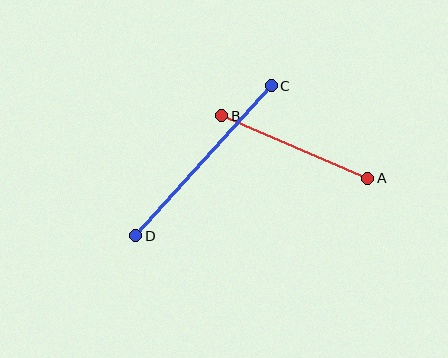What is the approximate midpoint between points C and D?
The midpoint is at approximately (203, 161) pixels.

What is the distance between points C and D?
The distance is approximately 202 pixels.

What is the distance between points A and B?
The distance is approximately 159 pixels.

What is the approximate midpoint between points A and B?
The midpoint is at approximately (295, 147) pixels.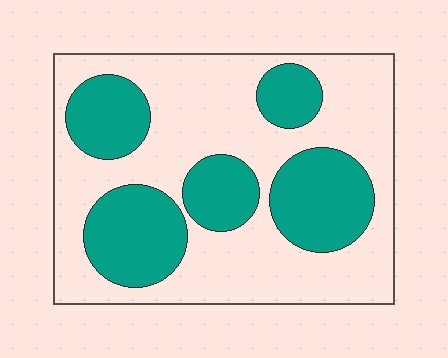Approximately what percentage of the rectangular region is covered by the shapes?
Approximately 35%.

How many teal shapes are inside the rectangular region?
5.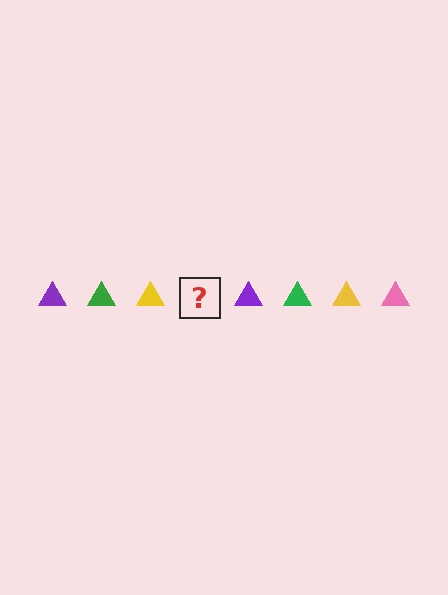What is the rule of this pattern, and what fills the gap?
The rule is that the pattern cycles through purple, green, yellow, pink triangles. The gap should be filled with a pink triangle.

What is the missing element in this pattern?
The missing element is a pink triangle.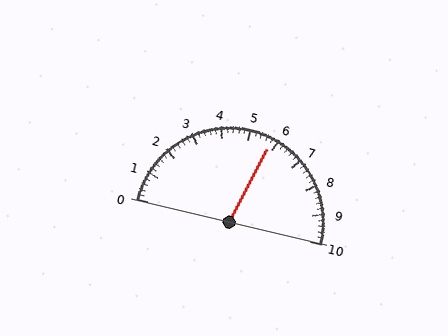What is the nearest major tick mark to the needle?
The nearest major tick mark is 6.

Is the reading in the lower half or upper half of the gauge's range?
The reading is in the upper half of the range (0 to 10).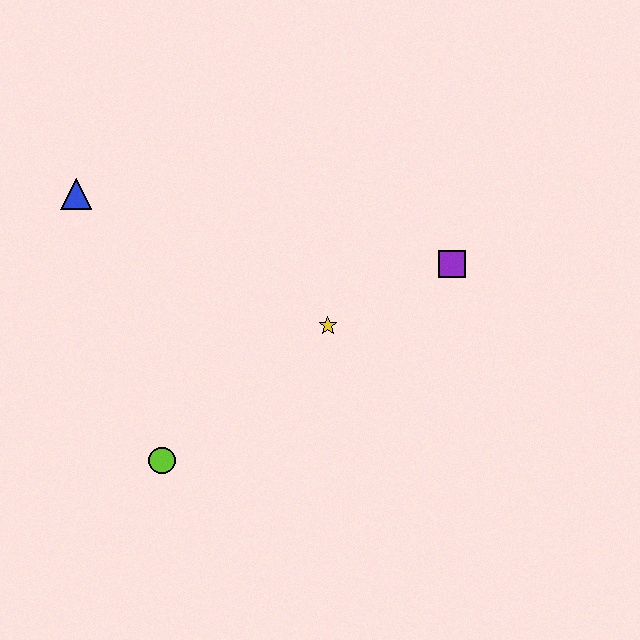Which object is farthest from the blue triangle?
The purple square is farthest from the blue triangle.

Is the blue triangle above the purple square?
Yes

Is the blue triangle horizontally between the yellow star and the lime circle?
No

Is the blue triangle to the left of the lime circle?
Yes